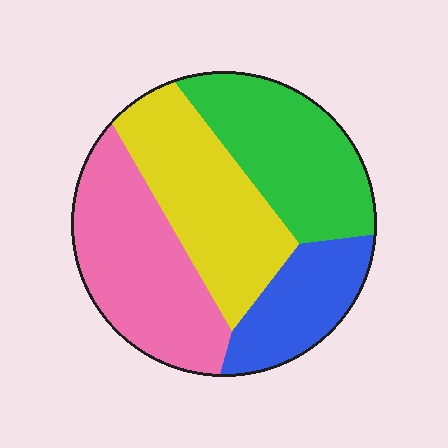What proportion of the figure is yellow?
Yellow takes up about one quarter (1/4) of the figure.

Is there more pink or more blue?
Pink.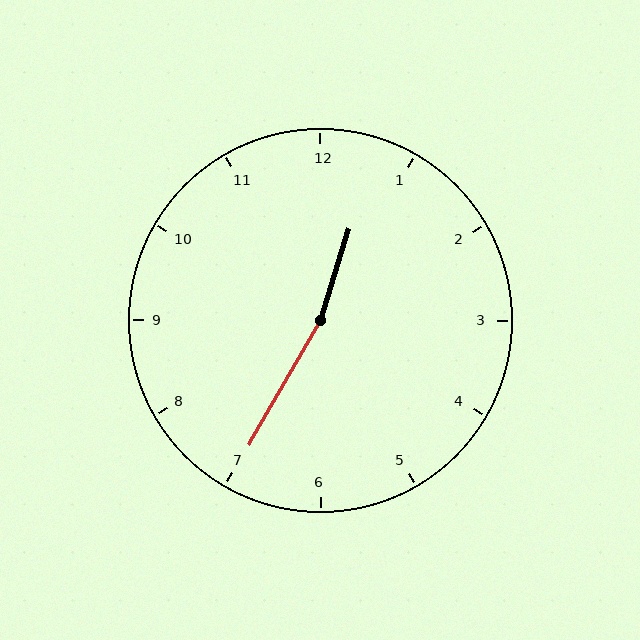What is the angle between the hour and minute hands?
Approximately 168 degrees.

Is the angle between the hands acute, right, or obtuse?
It is obtuse.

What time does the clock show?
12:35.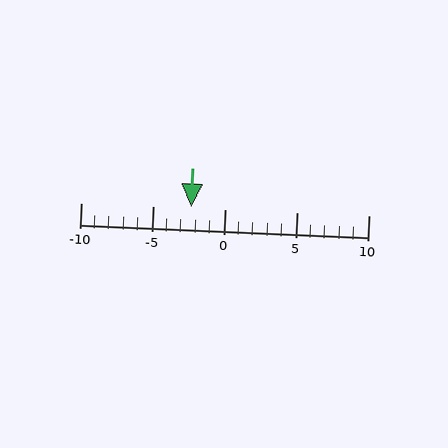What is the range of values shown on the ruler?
The ruler shows values from -10 to 10.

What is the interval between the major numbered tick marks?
The major tick marks are spaced 5 units apart.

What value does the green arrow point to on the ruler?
The green arrow points to approximately -2.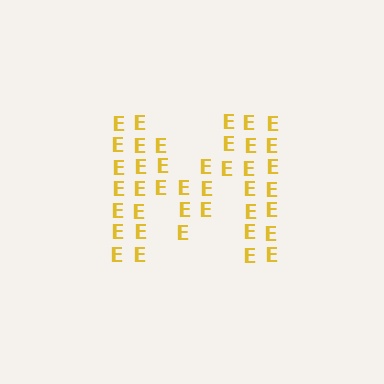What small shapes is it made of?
It is made of small letter E's.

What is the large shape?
The large shape is the letter M.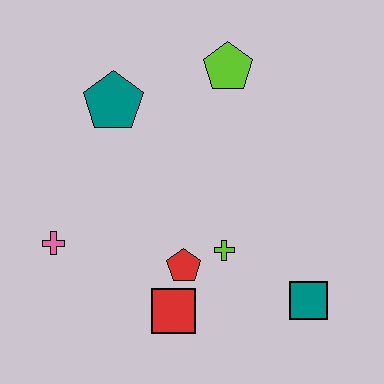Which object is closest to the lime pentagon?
The teal pentagon is closest to the lime pentagon.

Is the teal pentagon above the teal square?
Yes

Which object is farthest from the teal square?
The teal pentagon is farthest from the teal square.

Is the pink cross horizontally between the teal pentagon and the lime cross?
No